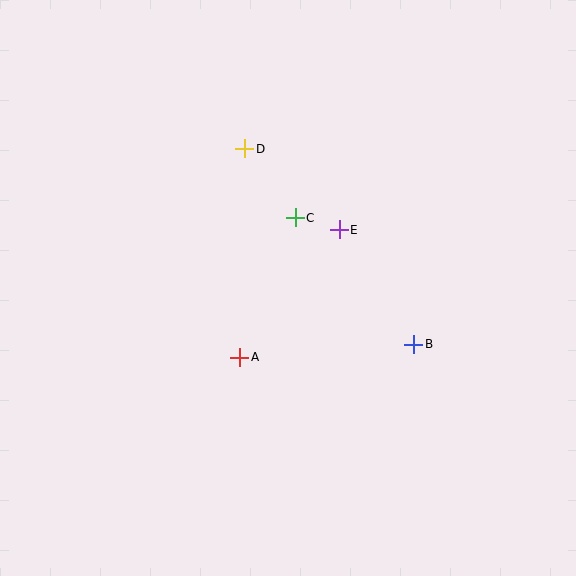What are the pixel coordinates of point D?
Point D is at (245, 149).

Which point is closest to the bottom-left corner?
Point A is closest to the bottom-left corner.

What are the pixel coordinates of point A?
Point A is at (240, 357).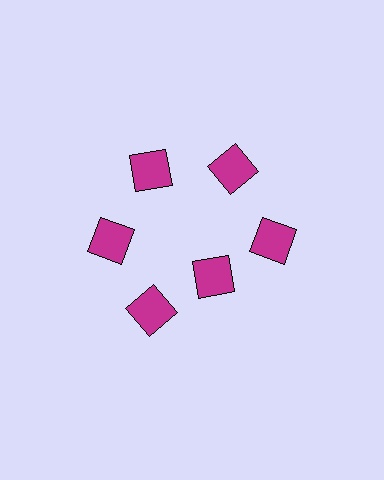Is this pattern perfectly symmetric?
No. The 6 magenta squares are arranged in a ring, but one element near the 5 o'clock position is pulled inward toward the center, breaking the 6-fold rotational symmetry.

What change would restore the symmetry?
The symmetry would be restored by moving it outward, back onto the ring so that all 6 squares sit at equal angles and equal distance from the center.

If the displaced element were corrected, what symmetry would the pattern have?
It would have 6-fold rotational symmetry — the pattern would map onto itself every 60 degrees.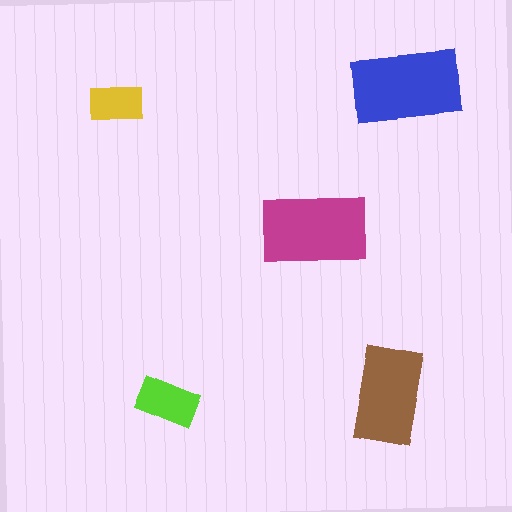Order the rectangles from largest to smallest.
the blue one, the magenta one, the brown one, the lime one, the yellow one.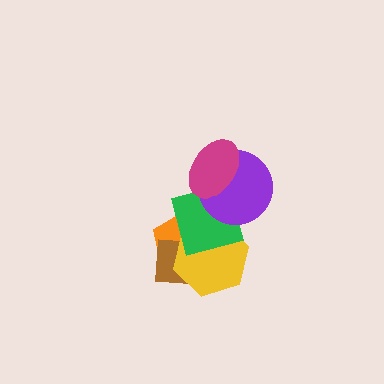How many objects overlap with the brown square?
3 objects overlap with the brown square.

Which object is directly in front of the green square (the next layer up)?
The purple circle is directly in front of the green square.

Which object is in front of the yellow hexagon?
The green square is in front of the yellow hexagon.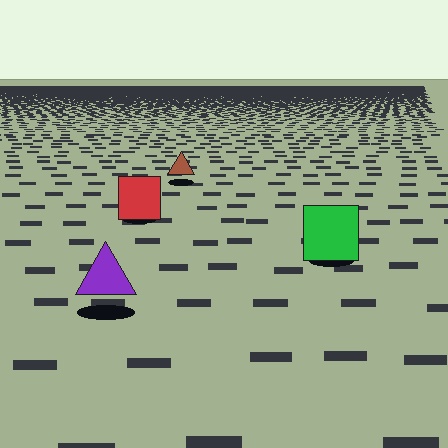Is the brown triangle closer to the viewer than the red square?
No. The red square is closer — you can tell from the texture gradient: the ground texture is coarser near it.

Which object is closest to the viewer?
The purple triangle is closest. The texture marks near it are larger and more spread out.